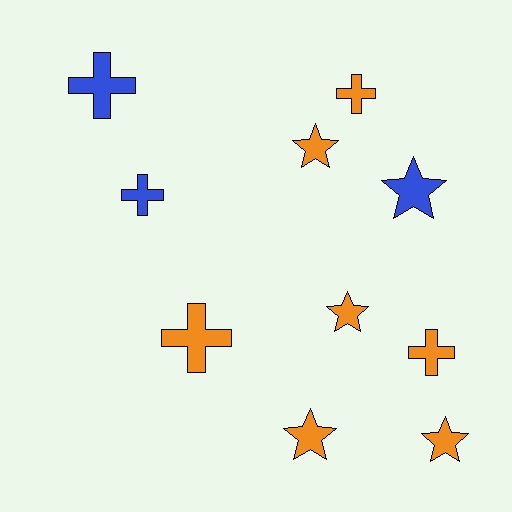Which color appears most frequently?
Orange, with 7 objects.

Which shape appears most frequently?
Star, with 5 objects.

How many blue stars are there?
There is 1 blue star.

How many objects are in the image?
There are 10 objects.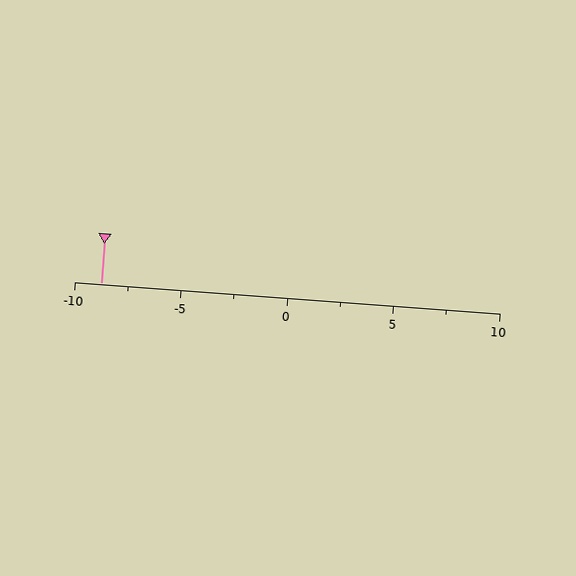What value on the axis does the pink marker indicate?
The marker indicates approximately -8.8.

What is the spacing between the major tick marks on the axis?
The major ticks are spaced 5 apart.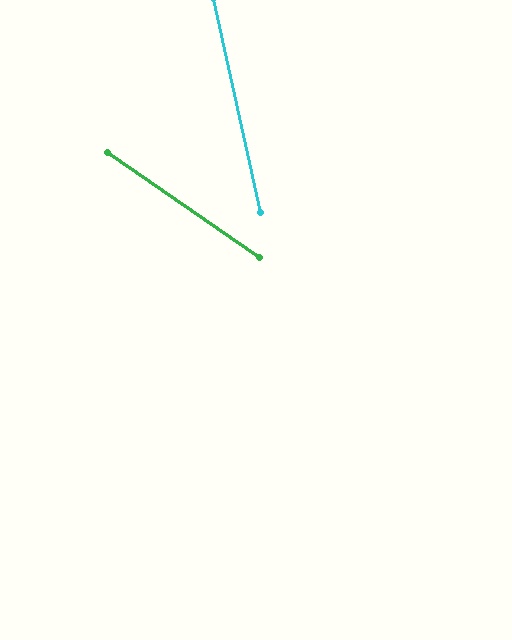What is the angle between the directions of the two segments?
Approximately 43 degrees.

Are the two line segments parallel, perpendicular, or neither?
Neither parallel nor perpendicular — they differ by about 43°.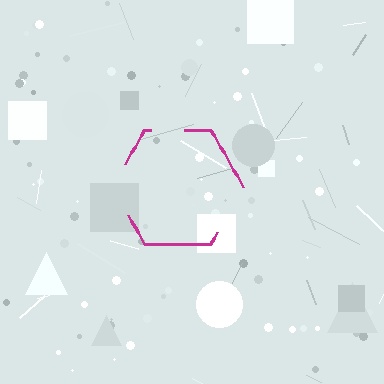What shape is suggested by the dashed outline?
The dashed outline suggests a hexagon.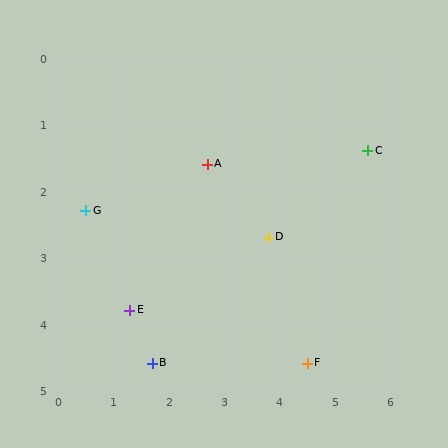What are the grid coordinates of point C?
Point C is at approximately (5.6, 1.4).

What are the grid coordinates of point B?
Point B is at approximately (1.7, 4.6).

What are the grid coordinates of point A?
Point A is at approximately (2.7, 1.6).